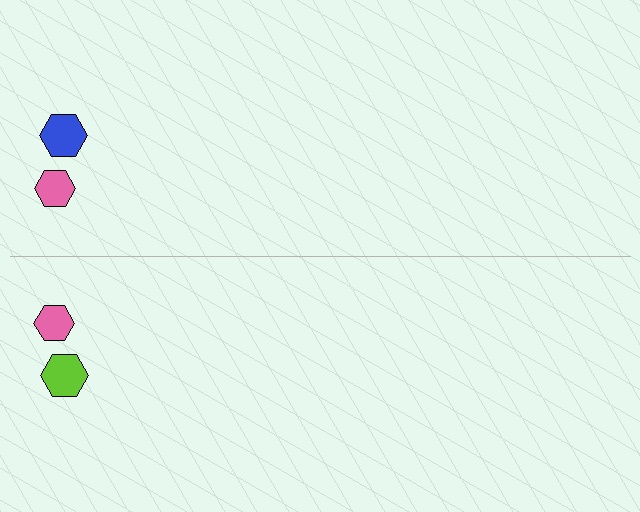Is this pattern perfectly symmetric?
No, the pattern is not perfectly symmetric. The lime hexagon on the bottom side breaks the symmetry — its mirror counterpart is blue.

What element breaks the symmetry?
The lime hexagon on the bottom side breaks the symmetry — its mirror counterpart is blue.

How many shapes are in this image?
There are 4 shapes in this image.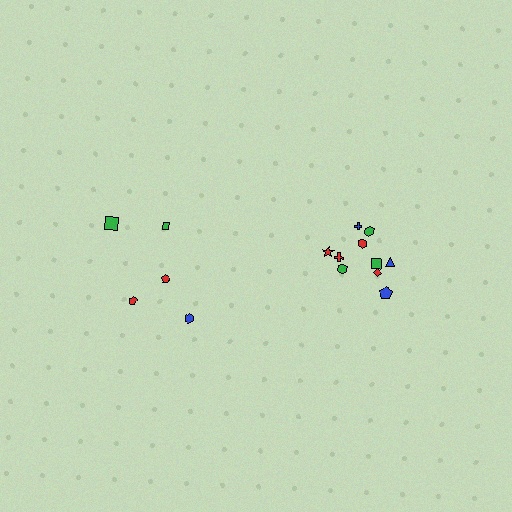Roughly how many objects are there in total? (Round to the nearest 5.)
Roughly 15 objects in total.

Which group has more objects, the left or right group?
The right group.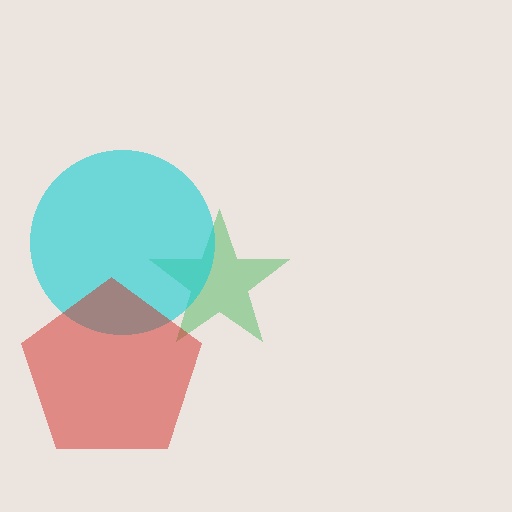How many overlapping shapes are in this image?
There are 3 overlapping shapes in the image.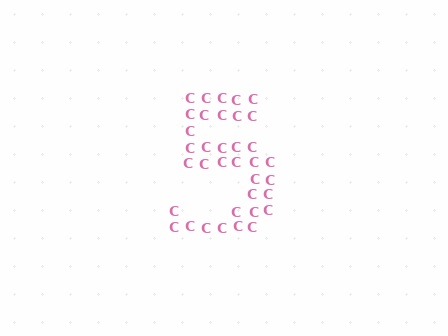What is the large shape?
The large shape is the digit 5.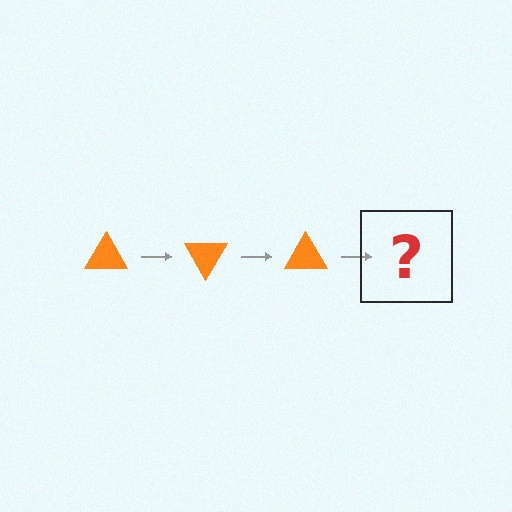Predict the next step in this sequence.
The next step is an orange triangle rotated 180 degrees.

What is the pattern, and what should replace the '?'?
The pattern is that the triangle rotates 60 degrees each step. The '?' should be an orange triangle rotated 180 degrees.